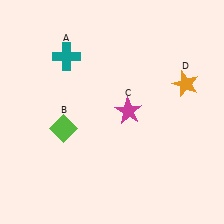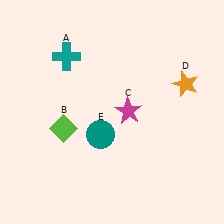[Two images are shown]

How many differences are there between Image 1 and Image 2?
There is 1 difference between the two images.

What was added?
A teal circle (E) was added in Image 2.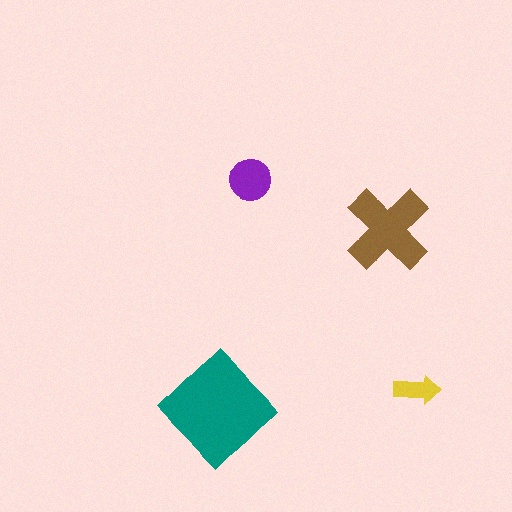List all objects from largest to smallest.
The teal diamond, the brown cross, the purple circle, the yellow arrow.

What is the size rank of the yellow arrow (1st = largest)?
4th.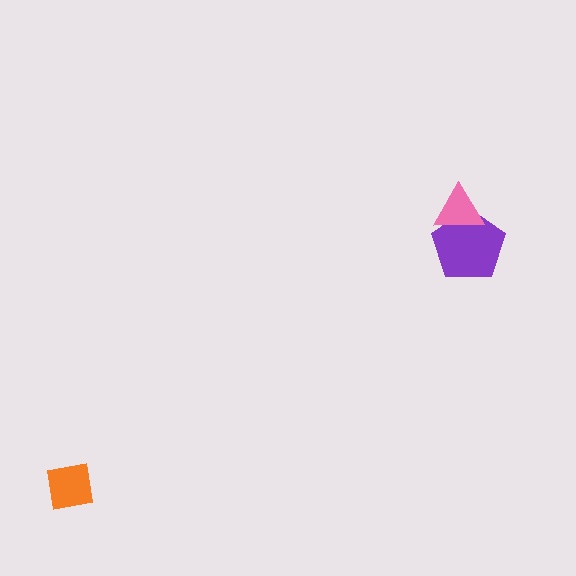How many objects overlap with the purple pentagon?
1 object overlaps with the purple pentagon.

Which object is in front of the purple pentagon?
The pink triangle is in front of the purple pentagon.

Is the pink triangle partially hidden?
No, no other shape covers it.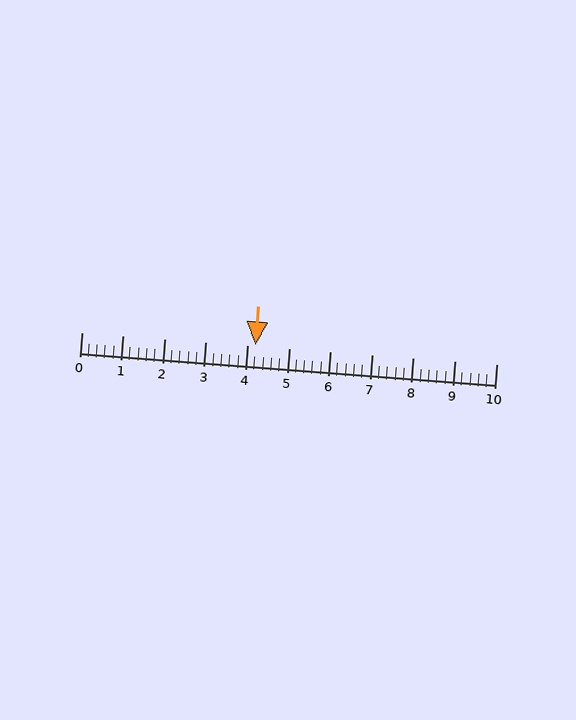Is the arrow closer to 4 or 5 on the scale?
The arrow is closer to 4.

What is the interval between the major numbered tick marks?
The major tick marks are spaced 1 units apart.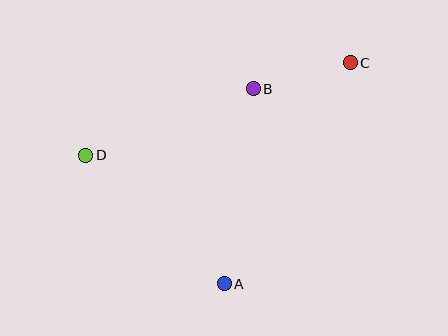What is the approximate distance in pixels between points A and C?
The distance between A and C is approximately 255 pixels.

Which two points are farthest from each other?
Points C and D are farthest from each other.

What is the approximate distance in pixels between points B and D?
The distance between B and D is approximately 180 pixels.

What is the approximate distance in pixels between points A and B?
The distance between A and B is approximately 197 pixels.